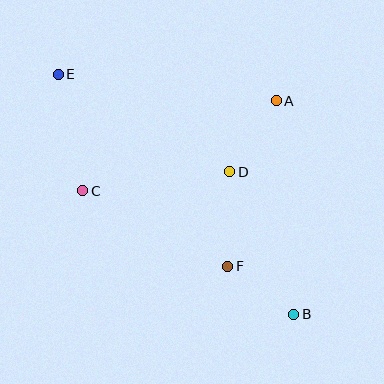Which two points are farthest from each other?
Points B and E are farthest from each other.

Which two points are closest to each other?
Points B and F are closest to each other.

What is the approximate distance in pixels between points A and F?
The distance between A and F is approximately 172 pixels.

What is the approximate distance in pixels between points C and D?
The distance between C and D is approximately 148 pixels.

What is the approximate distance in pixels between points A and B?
The distance between A and B is approximately 214 pixels.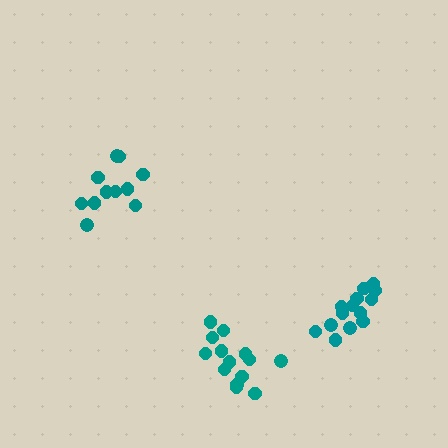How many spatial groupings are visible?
There are 3 spatial groupings.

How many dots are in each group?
Group 1: 14 dots, Group 2: 11 dots, Group 3: 14 dots (39 total).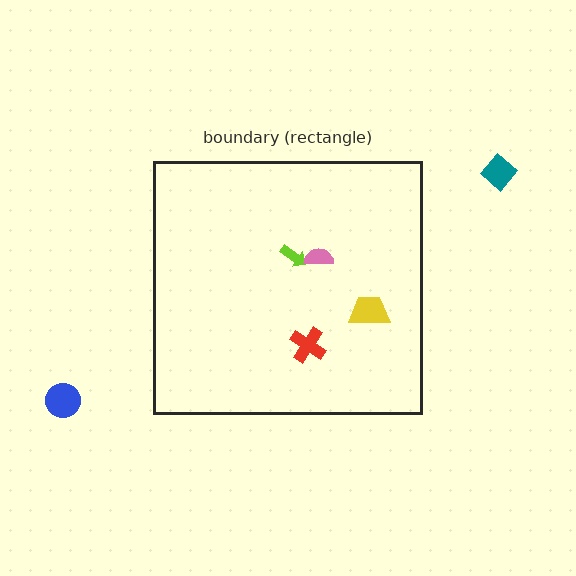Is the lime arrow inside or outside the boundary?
Inside.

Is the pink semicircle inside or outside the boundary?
Inside.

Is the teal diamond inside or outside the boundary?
Outside.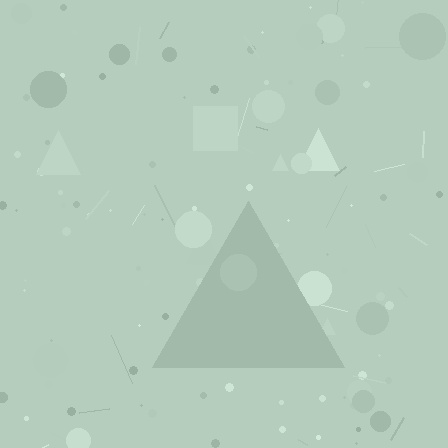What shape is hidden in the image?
A triangle is hidden in the image.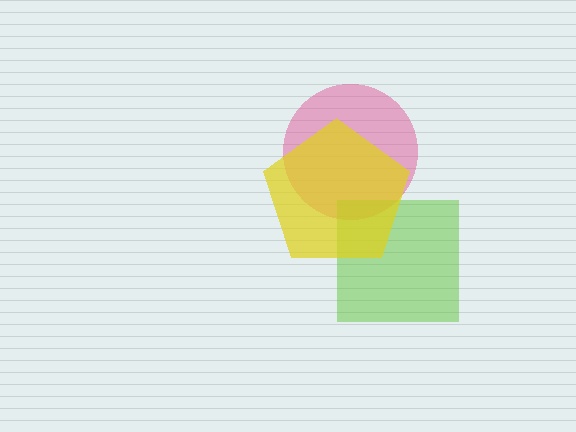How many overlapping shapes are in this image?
There are 3 overlapping shapes in the image.